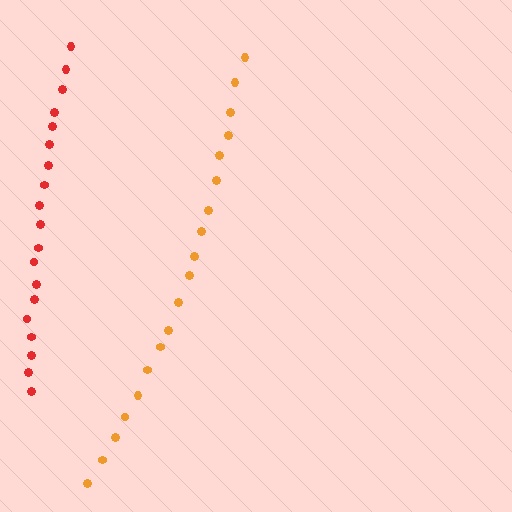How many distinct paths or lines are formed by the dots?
There are 2 distinct paths.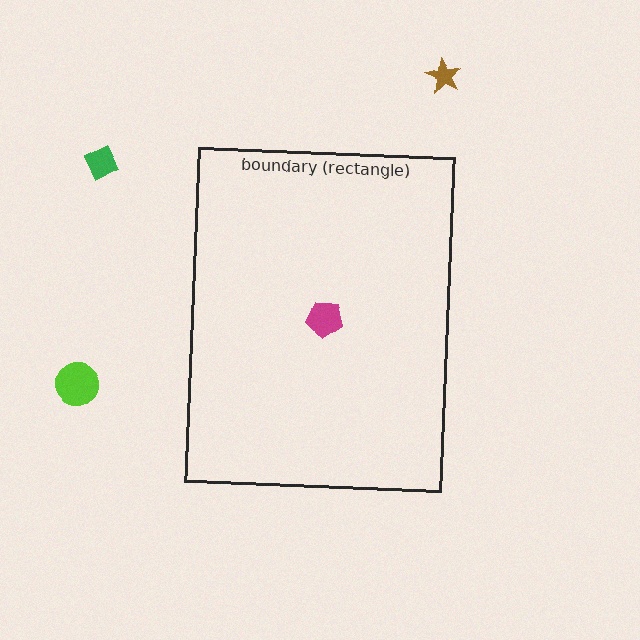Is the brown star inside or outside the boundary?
Outside.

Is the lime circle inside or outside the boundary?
Outside.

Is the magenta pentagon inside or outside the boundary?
Inside.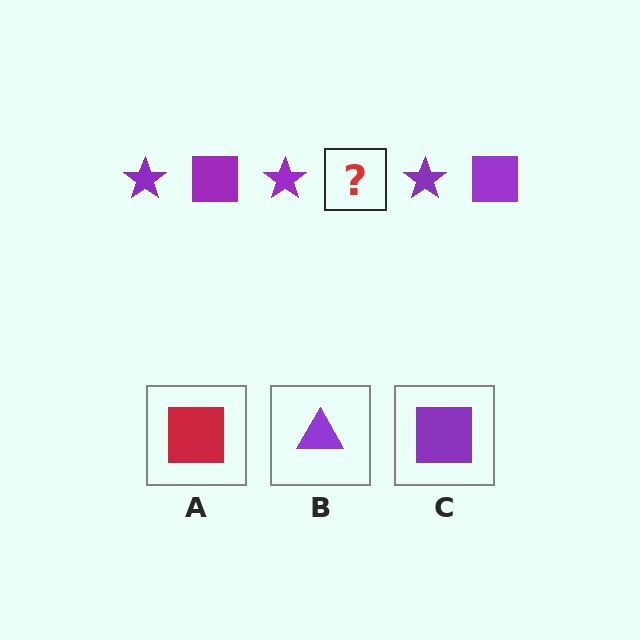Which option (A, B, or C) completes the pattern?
C.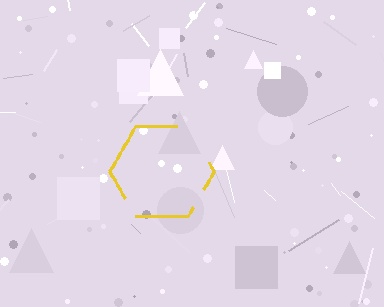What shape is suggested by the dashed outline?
The dashed outline suggests a hexagon.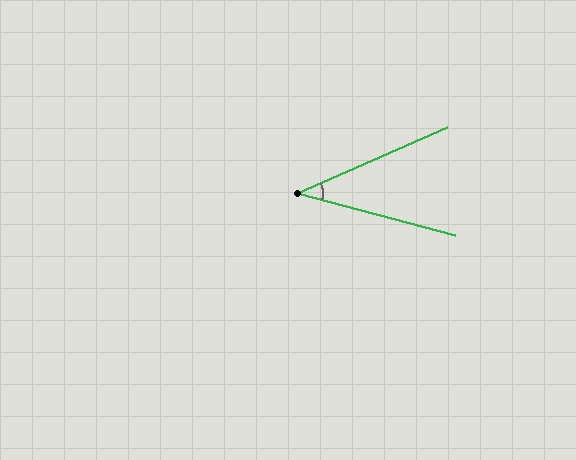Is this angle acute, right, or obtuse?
It is acute.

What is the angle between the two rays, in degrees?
Approximately 39 degrees.